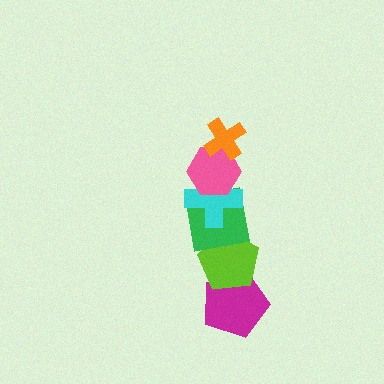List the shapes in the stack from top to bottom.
From top to bottom: the orange cross, the pink hexagon, the cyan cross, the green square, the lime pentagon, the magenta pentagon.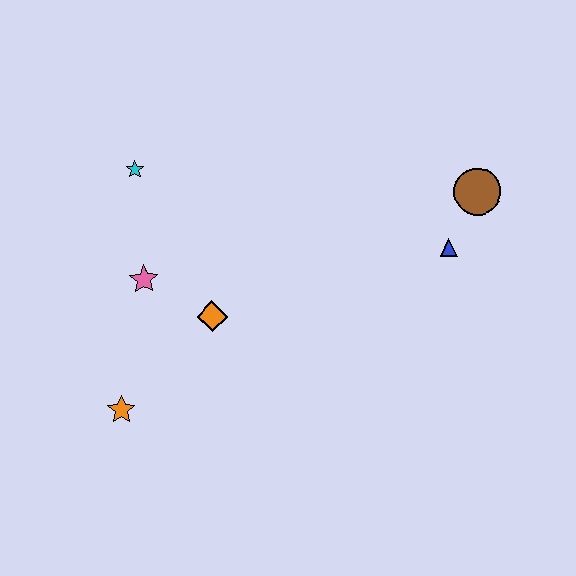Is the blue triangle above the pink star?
Yes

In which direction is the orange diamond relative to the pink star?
The orange diamond is to the right of the pink star.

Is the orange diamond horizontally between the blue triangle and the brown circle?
No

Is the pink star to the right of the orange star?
Yes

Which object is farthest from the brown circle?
The orange star is farthest from the brown circle.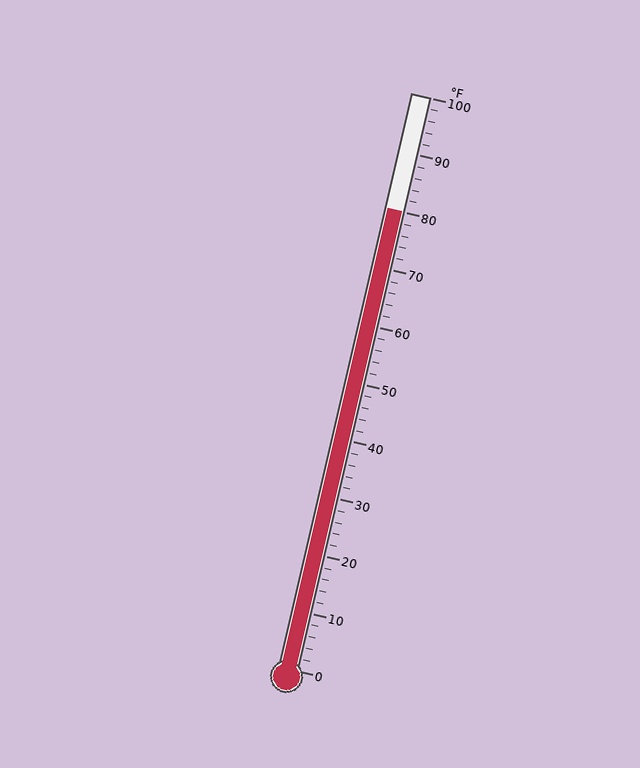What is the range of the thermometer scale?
The thermometer scale ranges from 0°F to 100°F.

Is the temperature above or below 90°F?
The temperature is below 90°F.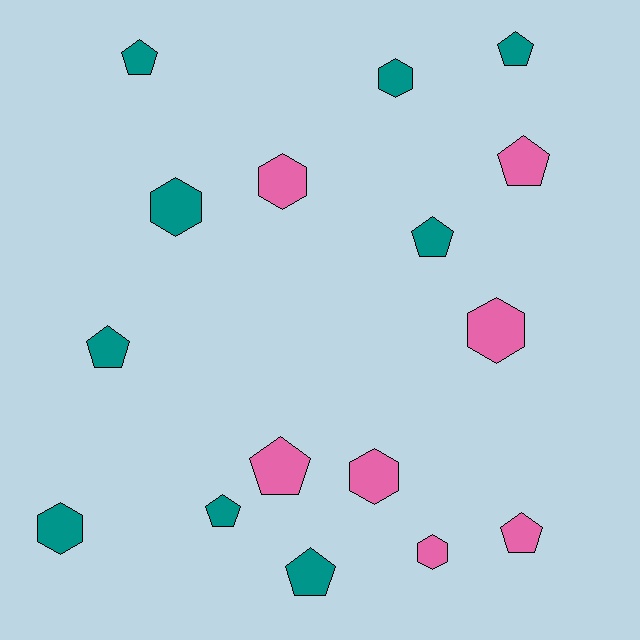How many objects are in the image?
There are 16 objects.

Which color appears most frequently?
Teal, with 9 objects.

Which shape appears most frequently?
Pentagon, with 9 objects.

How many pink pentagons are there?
There are 3 pink pentagons.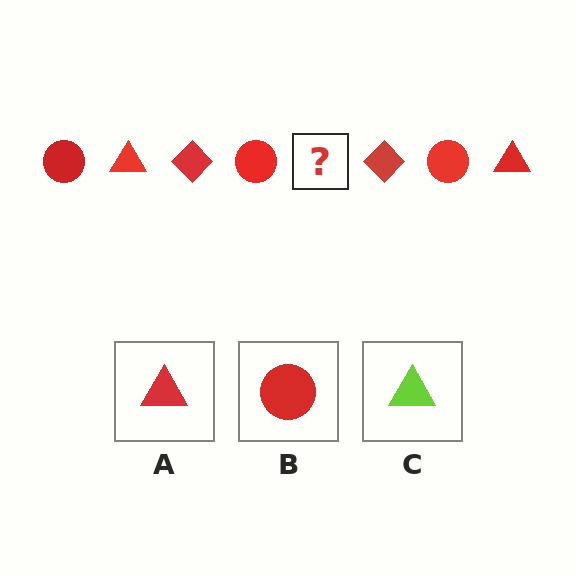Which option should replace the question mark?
Option A.